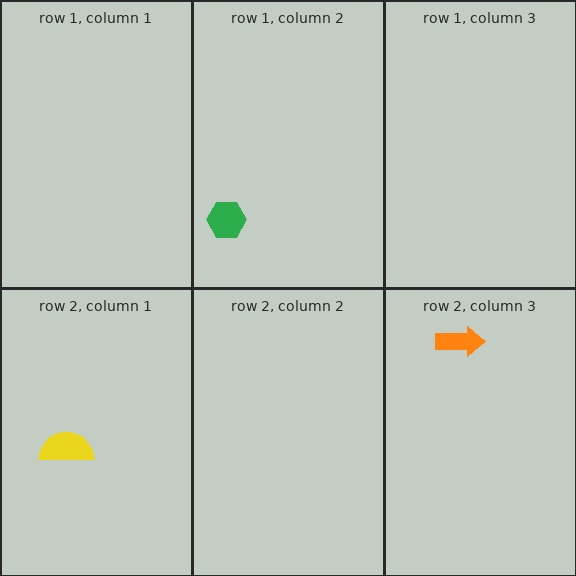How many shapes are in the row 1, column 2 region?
1.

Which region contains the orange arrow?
The row 2, column 3 region.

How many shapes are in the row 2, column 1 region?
1.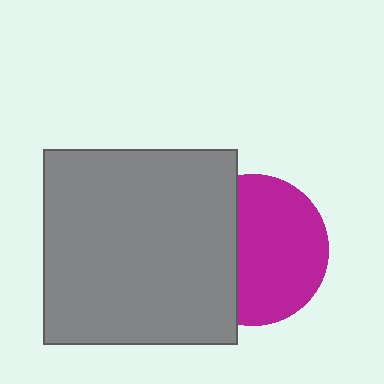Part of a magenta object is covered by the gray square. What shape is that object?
It is a circle.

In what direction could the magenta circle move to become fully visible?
The magenta circle could move right. That would shift it out from behind the gray square entirely.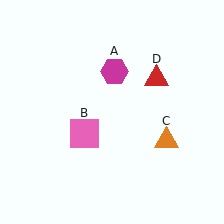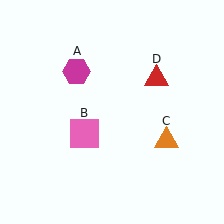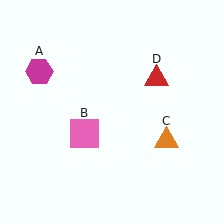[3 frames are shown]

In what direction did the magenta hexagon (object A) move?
The magenta hexagon (object A) moved left.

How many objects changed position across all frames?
1 object changed position: magenta hexagon (object A).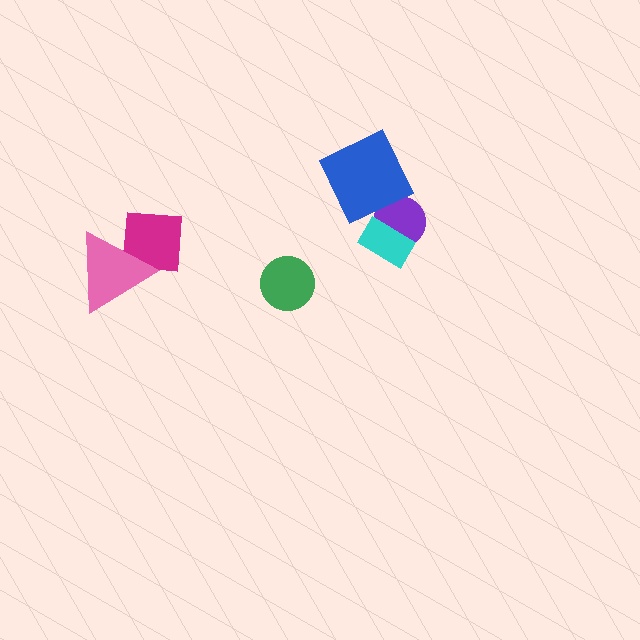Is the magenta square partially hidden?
Yes, it is partially covered by another shape.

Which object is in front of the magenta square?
The pink triangle is in front of the magenta square.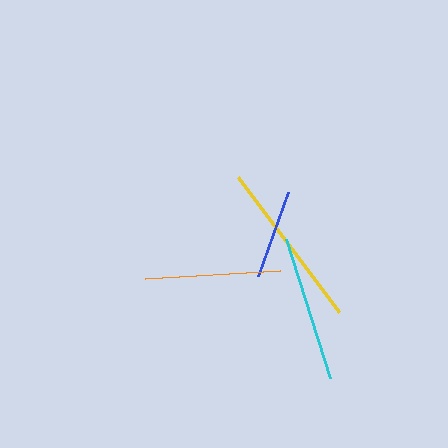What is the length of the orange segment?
The orange segment is approximately 136 pixels long.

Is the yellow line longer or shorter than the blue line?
The yellow line is longer than the blue line.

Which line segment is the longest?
The yellow line is the longest at approximately 169 pixels.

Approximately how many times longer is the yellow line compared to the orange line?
The yellow line is approximately 1.2 times the length of the orange line.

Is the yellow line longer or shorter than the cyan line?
The yellow line is longer than the cyan line.